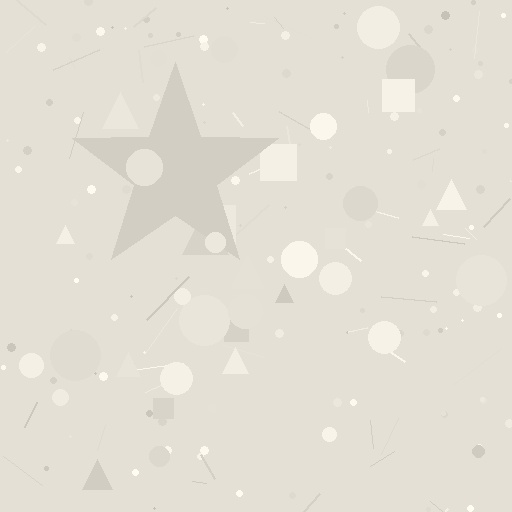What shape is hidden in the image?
A star is hidden in the image.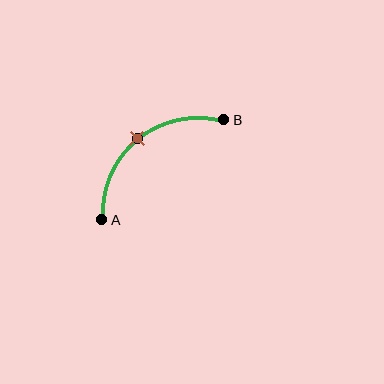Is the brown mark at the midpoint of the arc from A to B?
Yes. The brown mark lies on the arc at equal arc-length from both A and B — it is the arc midpoint.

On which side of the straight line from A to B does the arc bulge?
The arc bulges above and to the left of the straight line connecting A and B.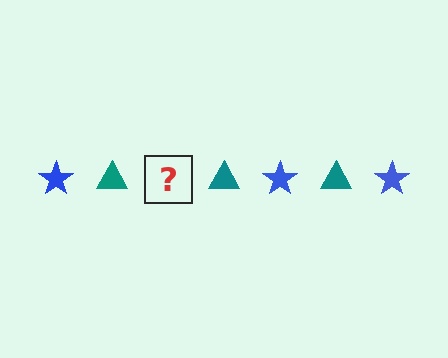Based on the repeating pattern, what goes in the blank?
The blank should be a blue star.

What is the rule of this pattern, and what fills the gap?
The rule is that the pattern alternates between blue star and teal triangle. The gap should be filled with a blue star.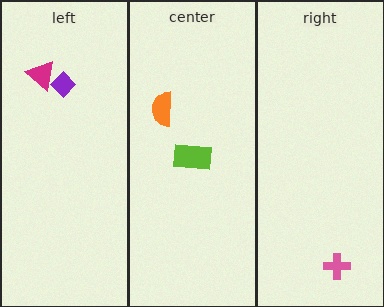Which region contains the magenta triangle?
The left region.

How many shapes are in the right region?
1.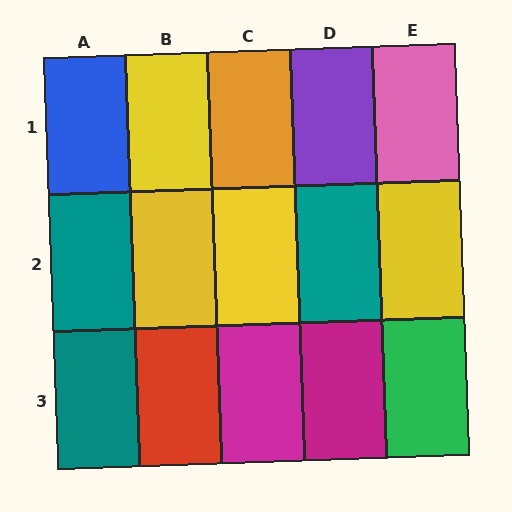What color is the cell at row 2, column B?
Yellow.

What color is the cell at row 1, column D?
Purple.